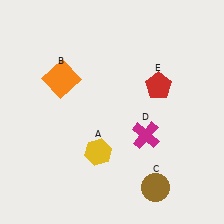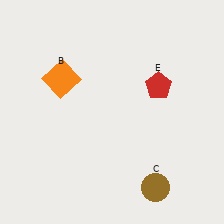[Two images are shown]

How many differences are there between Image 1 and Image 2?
There are 2 differences between the two images.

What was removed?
The yellow hexagon (A), the magenta cross (D) were removed in Image 2.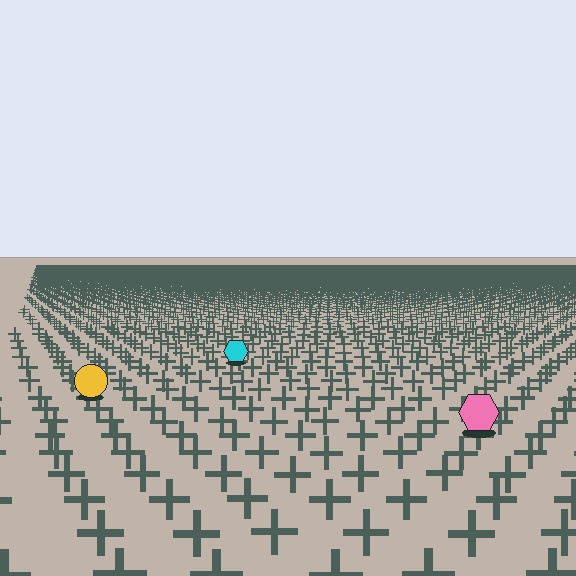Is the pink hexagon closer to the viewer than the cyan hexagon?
Yes. The pink hexagon is closer — you can tell from the texture gradient: the ground texture is coarser near it.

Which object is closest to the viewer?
The pink hexagon is closest. The texture marks near it are larger and more spread out.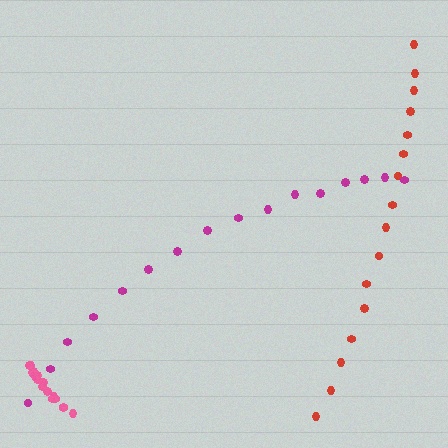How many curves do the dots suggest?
There are 3 distinct paths.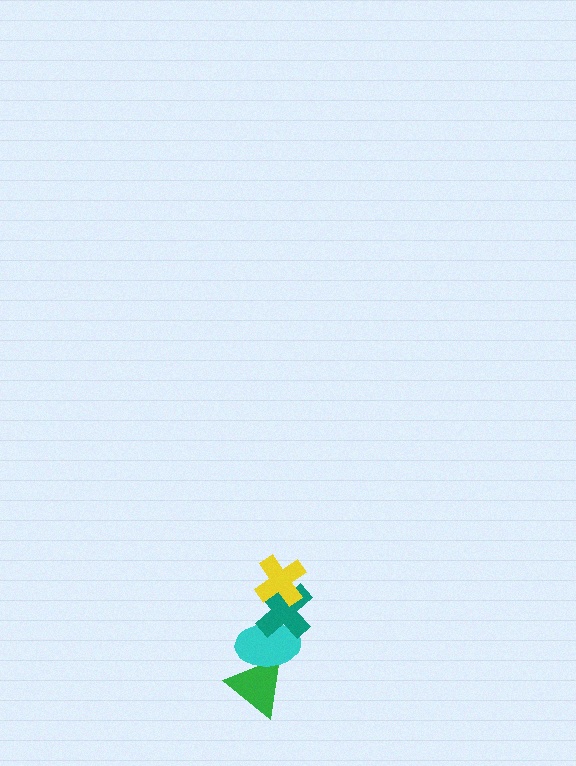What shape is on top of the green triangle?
The cyan ellipse is on top of the green triangle.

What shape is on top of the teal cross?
The yellow cross is on top of the teal cross.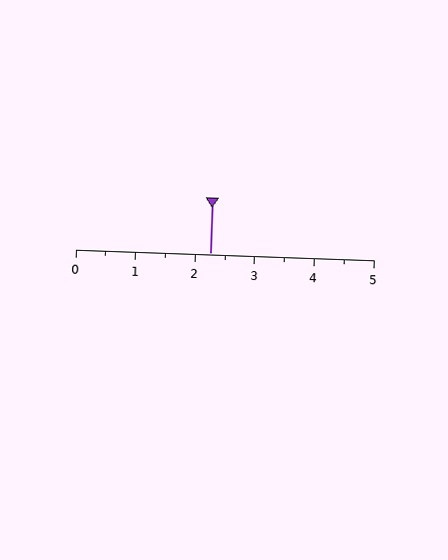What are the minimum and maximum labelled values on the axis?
The axis runs from 0 to 5.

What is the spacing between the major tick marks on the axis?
The major ticks are spaced 1 apart.